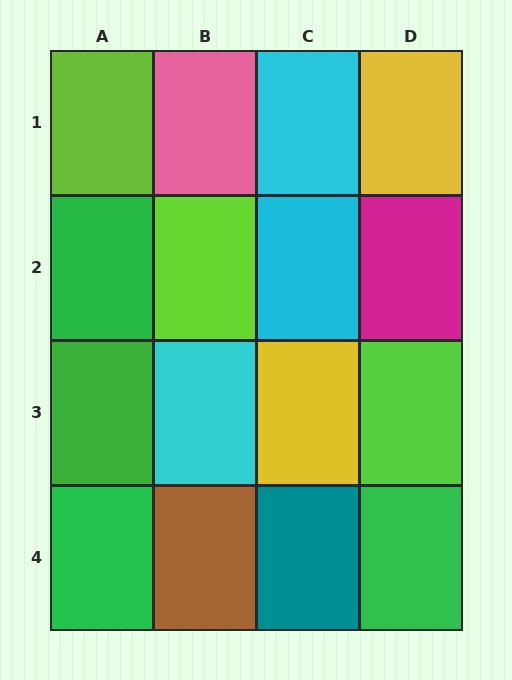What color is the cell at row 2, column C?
Cyan.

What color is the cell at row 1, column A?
Lime.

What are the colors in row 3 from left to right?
Green, cyan, yellow, lime.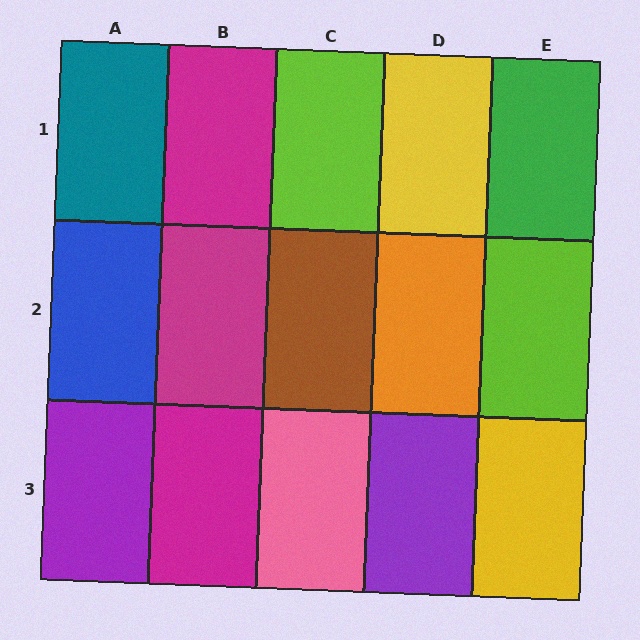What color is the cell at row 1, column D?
Yellow.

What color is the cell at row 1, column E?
Green.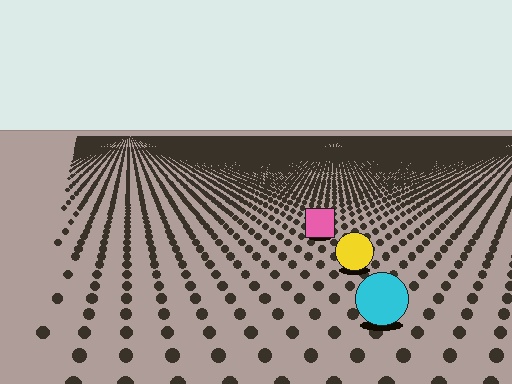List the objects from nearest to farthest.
From nearest to farthest: the cyan circle, the yellow circle, the pink square.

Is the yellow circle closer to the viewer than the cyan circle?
No. The cyan circle is closer — you can tell from the texture gradient: the ground texture is coarser near it.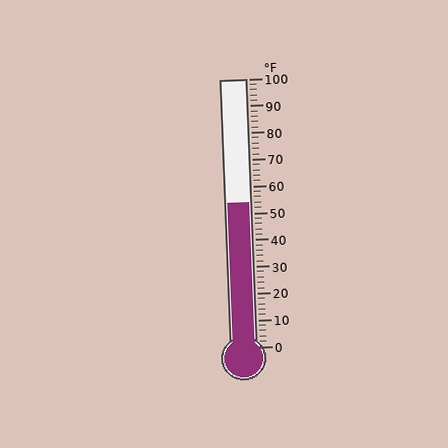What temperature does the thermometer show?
The thermometer shows approximately 54°F.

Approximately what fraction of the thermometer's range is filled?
The thermometer is filled to approximately 55% of its range.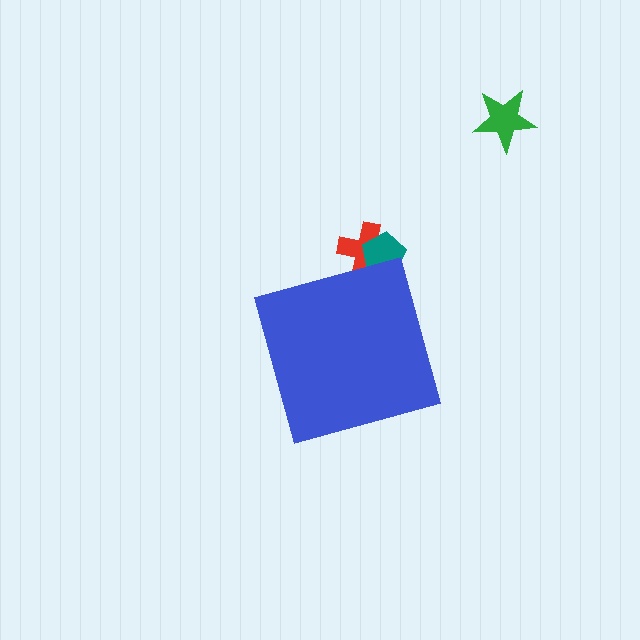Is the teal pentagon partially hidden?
Yes, the teal pentagon is partially hidden behind the blue diamond.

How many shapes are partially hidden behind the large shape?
2 shapes are partially hidden.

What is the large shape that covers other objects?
A blue diamond.